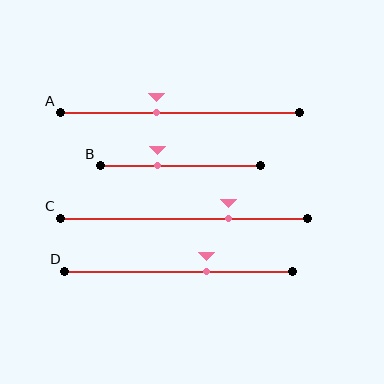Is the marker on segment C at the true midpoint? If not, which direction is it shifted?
No, the marker on segment C is shifted to the right by about 18% of the segment length.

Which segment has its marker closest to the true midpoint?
Segment A has its marker closest to the true midpoint.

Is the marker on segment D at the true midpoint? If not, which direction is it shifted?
No, the marker on segment D is shifted to the right by about 12% of the segment length.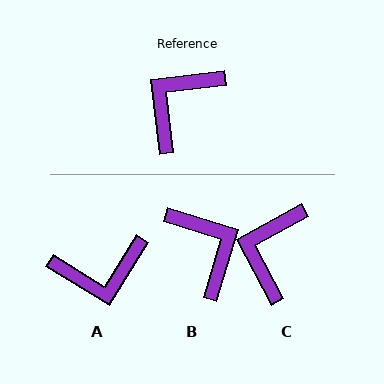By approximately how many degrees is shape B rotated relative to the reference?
Approximately 114 degrees clockwise.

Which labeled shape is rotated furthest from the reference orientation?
A, about 141 degrees away.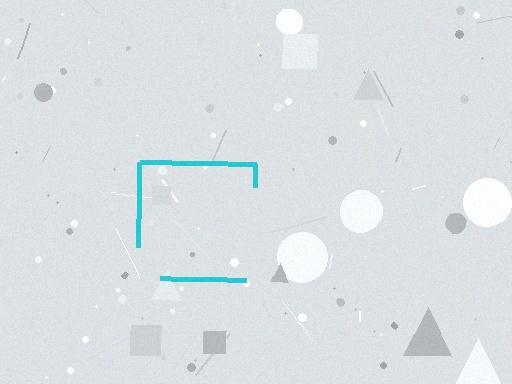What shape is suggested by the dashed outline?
The dashed outline suggests a square.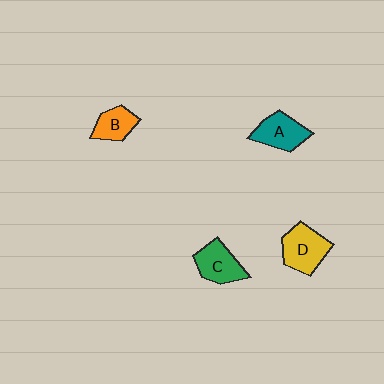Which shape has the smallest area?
Shape B (orange).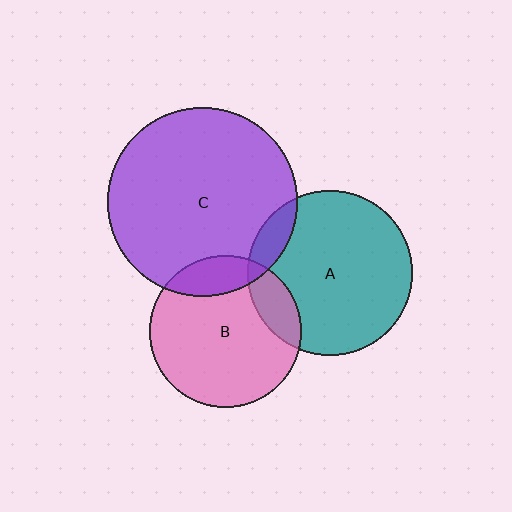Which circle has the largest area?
Circle C (purple).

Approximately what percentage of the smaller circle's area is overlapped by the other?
Approximately 10%.